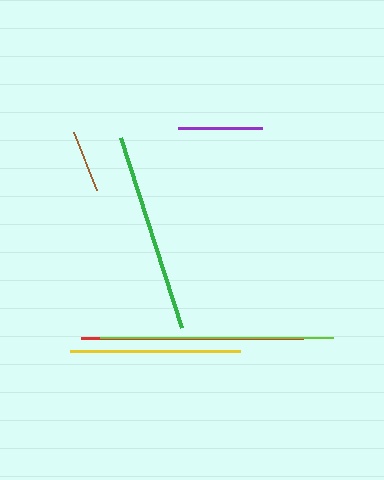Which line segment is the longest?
The lime line is the longest at approximately 233 pixels.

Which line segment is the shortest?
The brown line is the shortest at approximately 63 pixels.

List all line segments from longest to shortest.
From longest to shortest: lime, red, green, yellow, purple, brown.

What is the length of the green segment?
The green segment is approximately 200 pixels long.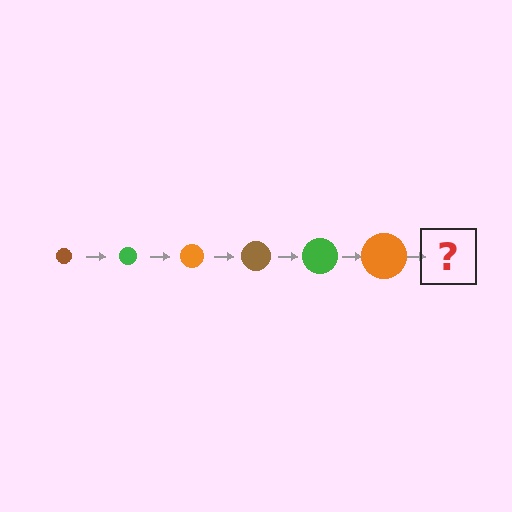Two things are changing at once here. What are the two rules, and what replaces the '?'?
The two rules are that the circle grows larger each step and the color cycles through brown, green, and orange. The '?' should be a brown circle, larger than the previous one.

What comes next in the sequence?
The next element should be a brown circle, larger than the previous one.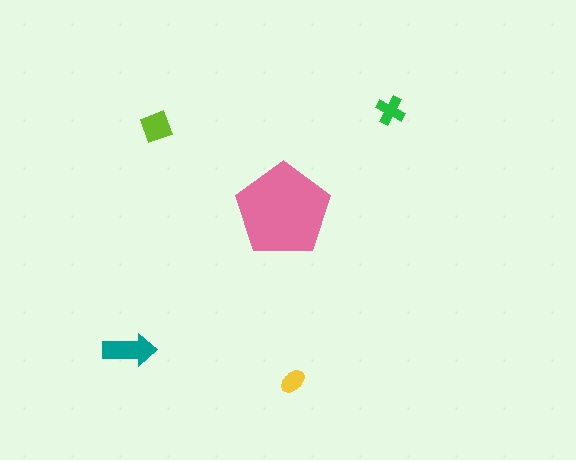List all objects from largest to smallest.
The pink pentagon, the teal arrow, the lime diamond, the green cross, the yellow ellipse.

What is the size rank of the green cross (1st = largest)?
4th.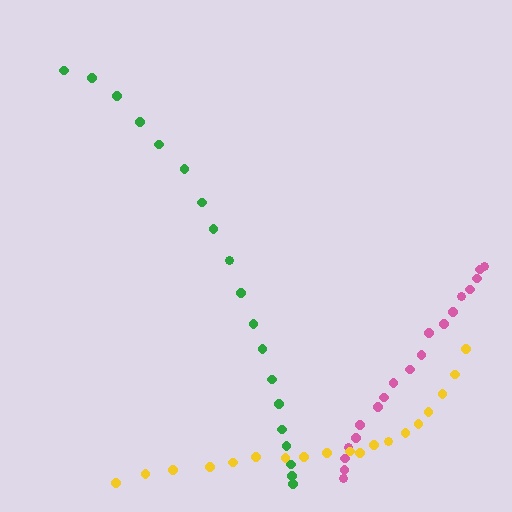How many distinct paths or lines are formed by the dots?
There are 3 distinct paths.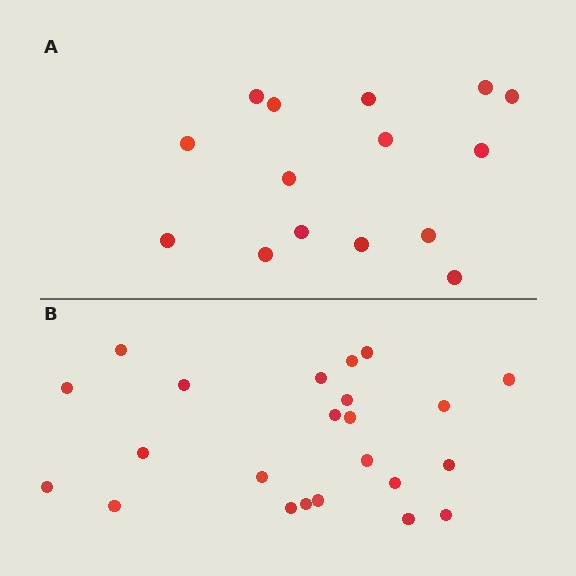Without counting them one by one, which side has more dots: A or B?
Region B (the bottom region) has more dots.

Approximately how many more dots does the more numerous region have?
Region B has roughly 8 or so more dots than region A.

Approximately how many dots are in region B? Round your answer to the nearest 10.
About 20 dots. (The exact count is 23, which rounds to 20.)